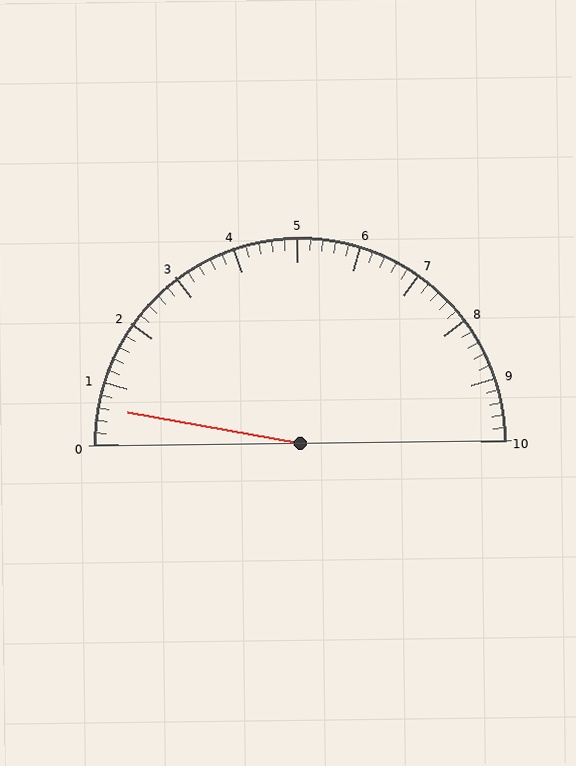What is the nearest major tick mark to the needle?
The nearest major tick mark is 1.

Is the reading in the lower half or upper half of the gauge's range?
The reading is in the lower half of the range (0 to 10).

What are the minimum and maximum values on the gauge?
The gauge ranges from 0 to 10.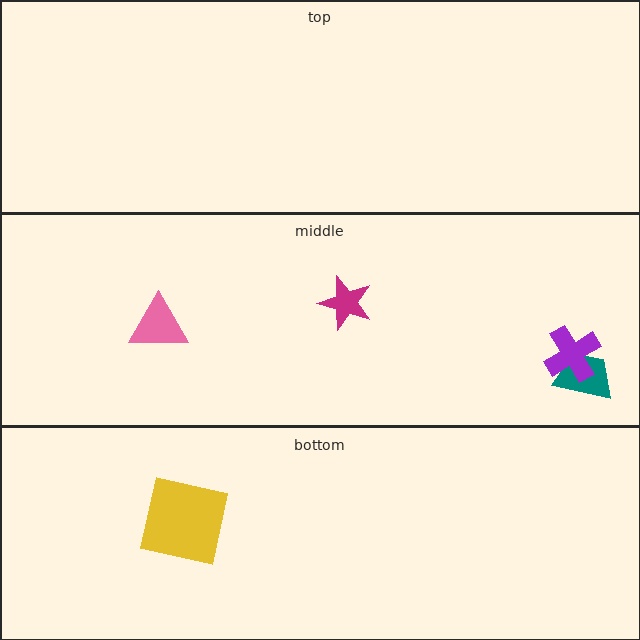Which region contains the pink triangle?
The middle region.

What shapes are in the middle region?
The teal trapezoid, the pink triangle, the magenta star, the purple cross.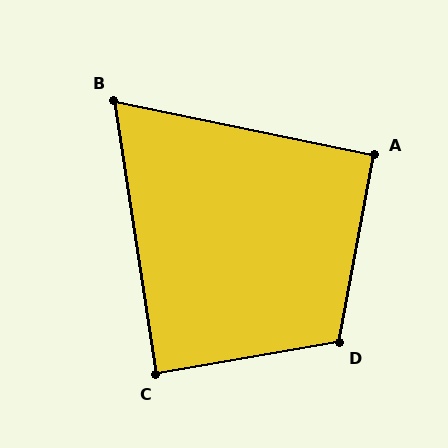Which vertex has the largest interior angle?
D, at approximately 110 degrees.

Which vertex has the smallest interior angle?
B, at approximately 70 degrees.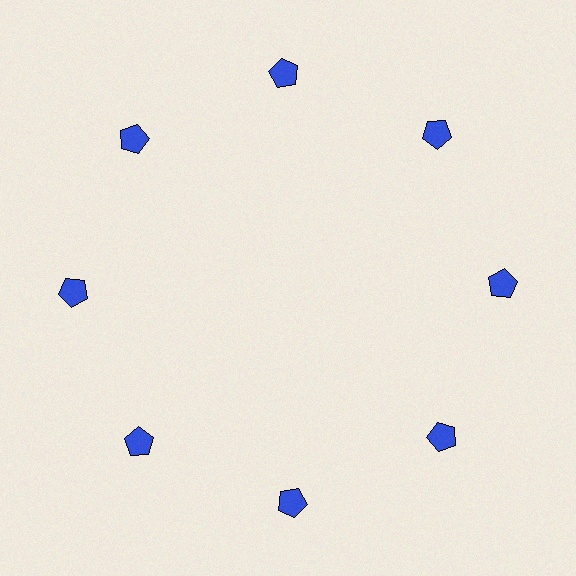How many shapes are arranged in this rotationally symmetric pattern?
There are 8 shapes, arranged in 8 groups of 1.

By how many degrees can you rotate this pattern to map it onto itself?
The pattern maps onto itself every 45 degrees of rotation.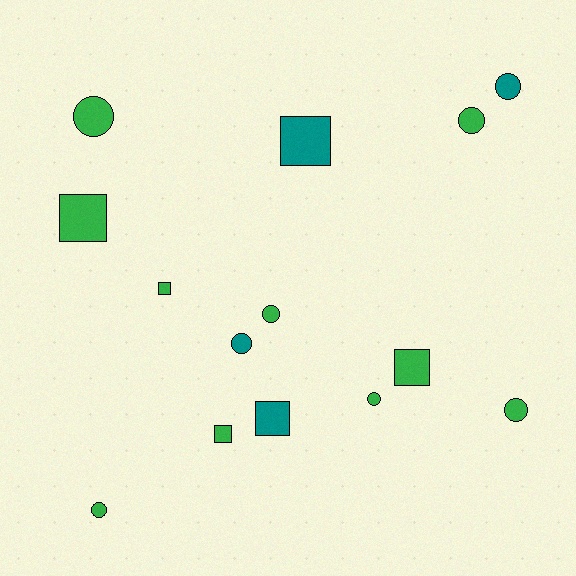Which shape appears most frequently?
Circle, with 8 objects.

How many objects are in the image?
There are 14 objects.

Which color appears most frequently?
Green, with 10 objects.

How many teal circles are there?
There are 2 teal circles.